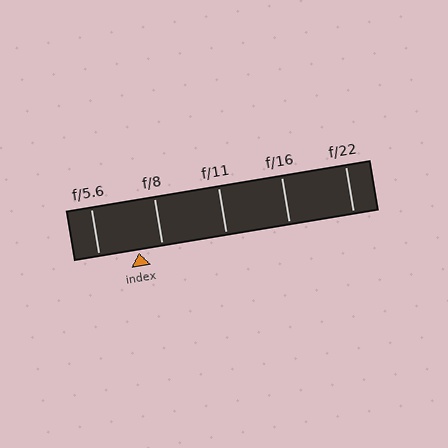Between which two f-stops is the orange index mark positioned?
The index mark is between f/5.6 and f/8.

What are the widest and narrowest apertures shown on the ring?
The widest aperture shown is f/5.6 and the narrowest is f/22.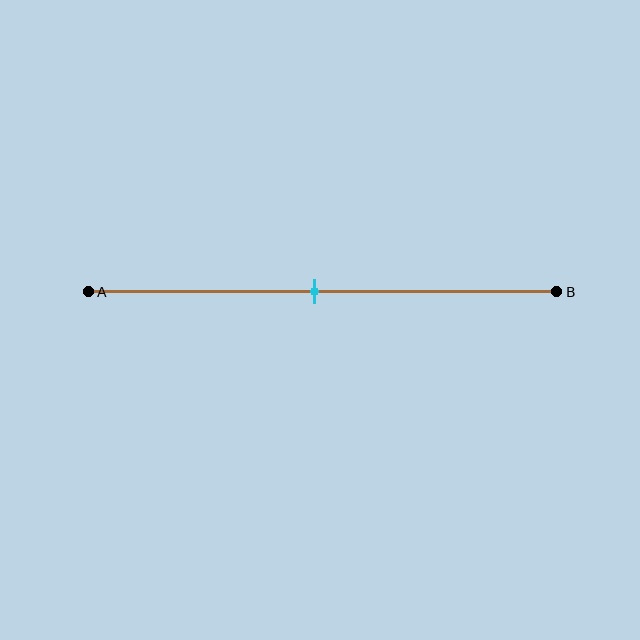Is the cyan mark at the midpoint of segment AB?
Yes, the mark is approximately at the midpoint.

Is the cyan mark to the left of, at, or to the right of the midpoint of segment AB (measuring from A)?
The cyan mark is approximately at the midpoint of segment AB.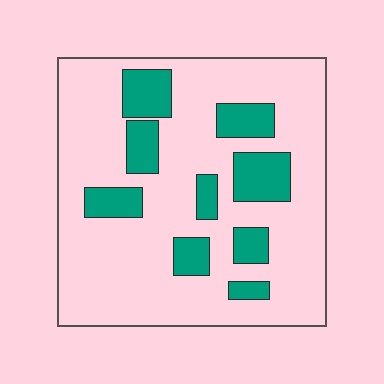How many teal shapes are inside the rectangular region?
9.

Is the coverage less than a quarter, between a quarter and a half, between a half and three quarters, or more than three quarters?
Less than a quarter.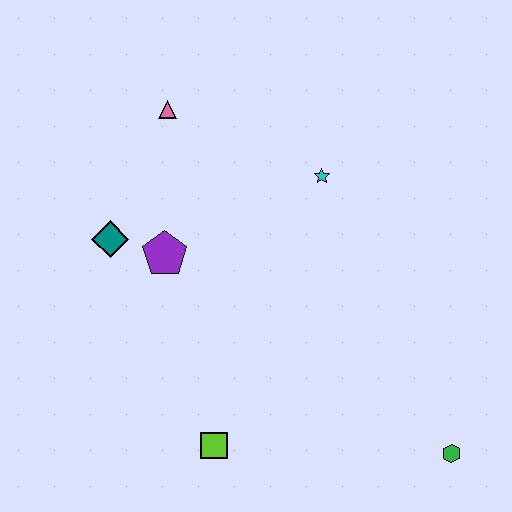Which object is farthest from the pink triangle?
The green hexagon is farthest from the pink triangle.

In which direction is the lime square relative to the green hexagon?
The lime square is to the left of the green hexagon.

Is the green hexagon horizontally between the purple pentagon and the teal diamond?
No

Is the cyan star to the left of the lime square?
No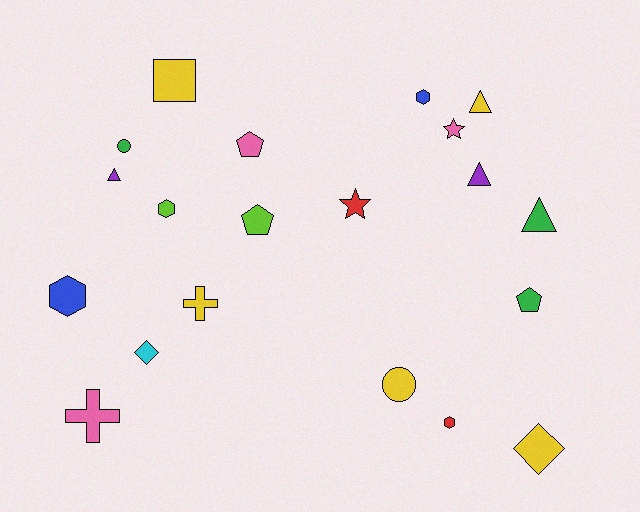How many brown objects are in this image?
There are no brown objects.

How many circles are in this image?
There are 2 circles.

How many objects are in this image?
There are 20 objects.